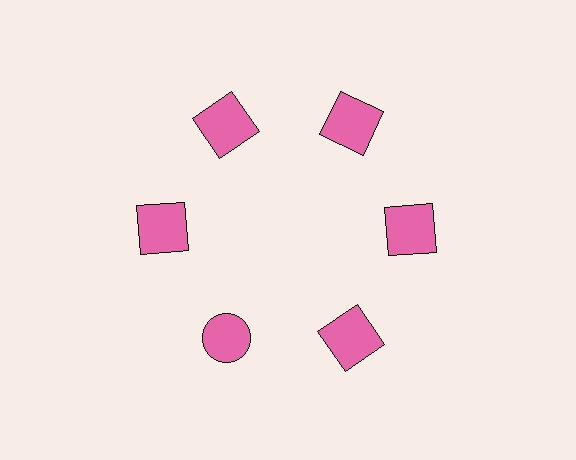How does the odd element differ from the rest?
It has a different shape: circle instead of square.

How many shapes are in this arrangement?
There are 6 shapes arranged in a ring pattern.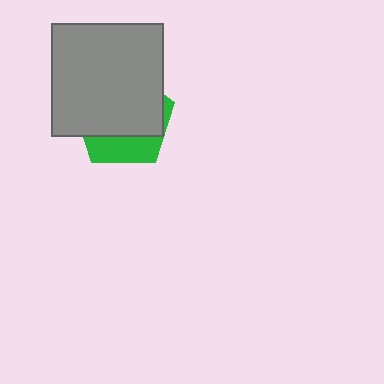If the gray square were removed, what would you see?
You would see the complete green pentagon.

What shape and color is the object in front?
The object in front is a gray square.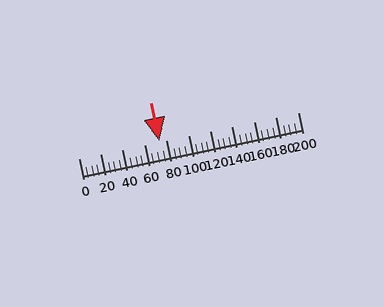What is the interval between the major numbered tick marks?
The major tick marks are spaced 20 units apart.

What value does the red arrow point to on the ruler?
The red arrow points to approximately 74.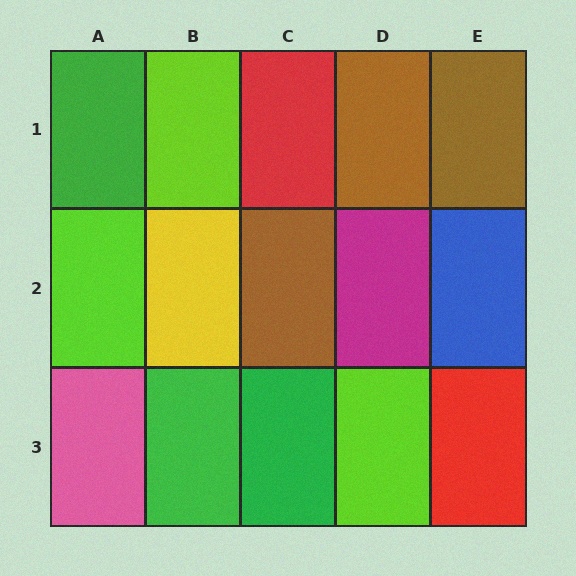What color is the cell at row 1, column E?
Brown.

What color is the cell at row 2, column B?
Yellow.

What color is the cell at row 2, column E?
Blue.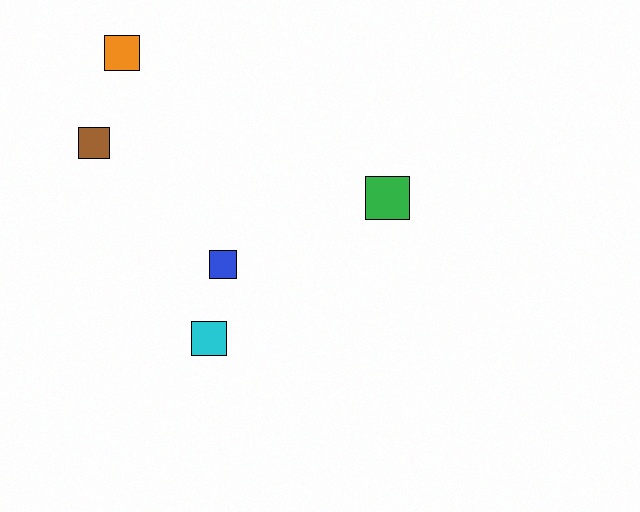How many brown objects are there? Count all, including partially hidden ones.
There is 1 brown object.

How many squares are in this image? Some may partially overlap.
There are 5 squares.